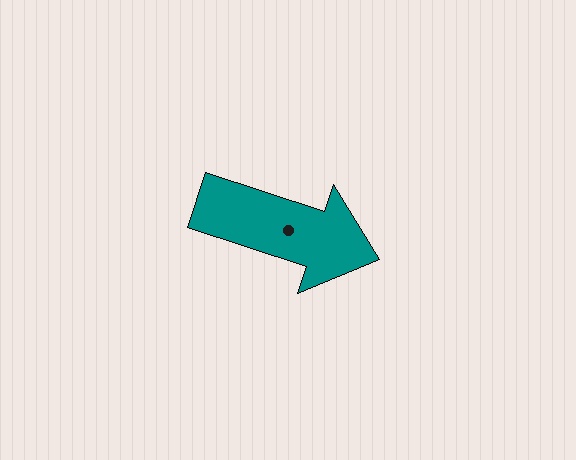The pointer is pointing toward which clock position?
Roughly 4 o'clock.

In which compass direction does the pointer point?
East.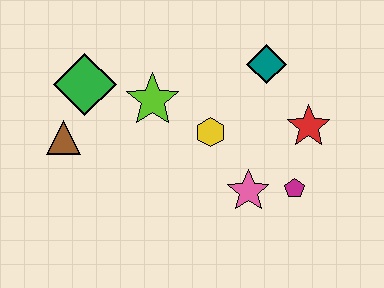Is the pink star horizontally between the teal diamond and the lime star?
Yes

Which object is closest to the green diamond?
The brown triangle is closest to the green diamond.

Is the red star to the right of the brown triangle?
Yes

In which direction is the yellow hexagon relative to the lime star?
The yellow hexagon is to the right of the lime star.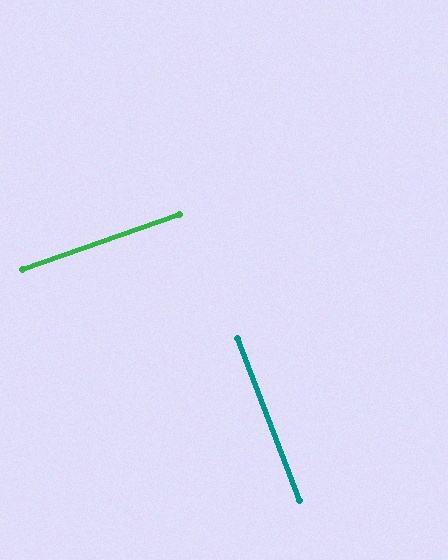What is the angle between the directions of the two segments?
Approximately 88 degrees.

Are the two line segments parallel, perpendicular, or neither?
Perpendicular — they meet at approximately 88°.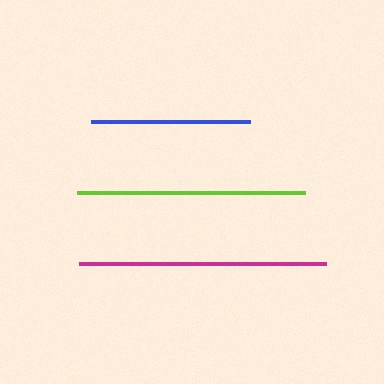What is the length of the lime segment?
The lime segment is approximately 228 pixels long.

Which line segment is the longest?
The magenta line is the longest at approximately 248 pixels.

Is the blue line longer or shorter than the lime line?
The lime line is longer than the blue line.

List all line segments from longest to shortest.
From longest to shortest: magenta, lime, blue.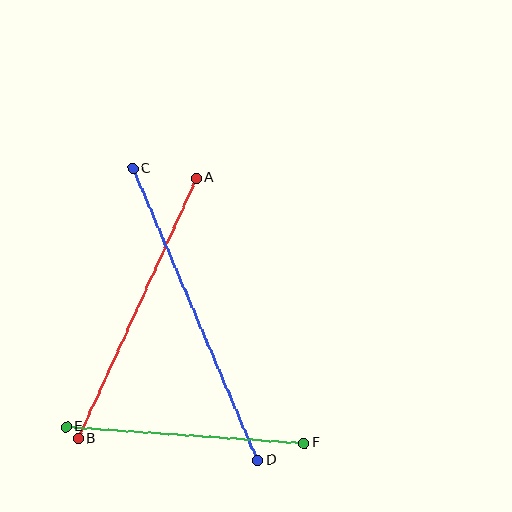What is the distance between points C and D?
The distance is approximately 317 pixels.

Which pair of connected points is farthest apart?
Points C and D are farthest apart.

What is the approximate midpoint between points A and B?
The midpoint is at approximately (137, 309) pixels.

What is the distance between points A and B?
The distance is approximately 286 pixels.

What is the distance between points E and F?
The distance is approximately 238 pixels.